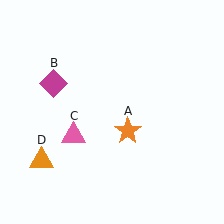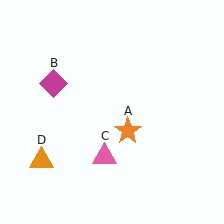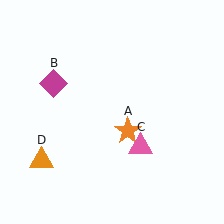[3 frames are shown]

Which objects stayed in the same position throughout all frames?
Orange star (object A) and magenta diamond (object B) and orange triangle (object D) remained stationary.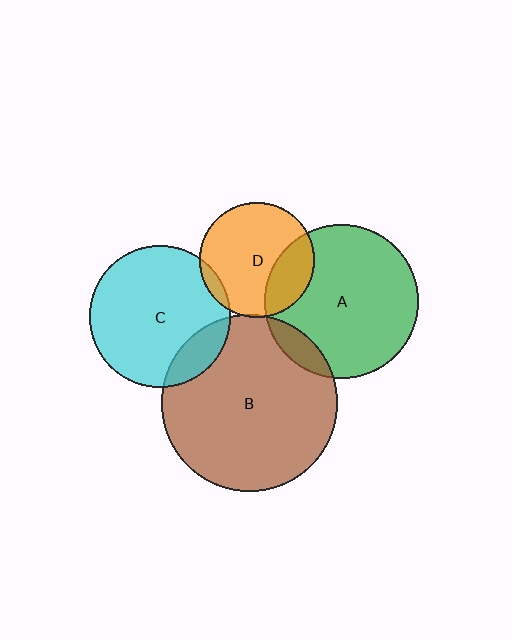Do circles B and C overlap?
Yes.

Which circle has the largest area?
Circle B (brown).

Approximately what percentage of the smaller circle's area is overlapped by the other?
Approximately 15%.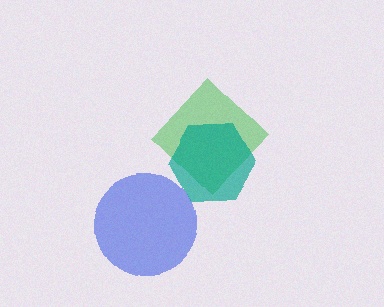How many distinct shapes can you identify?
There are 3 distinct shapes: a blue circle, a green diamond, a teal hexagon.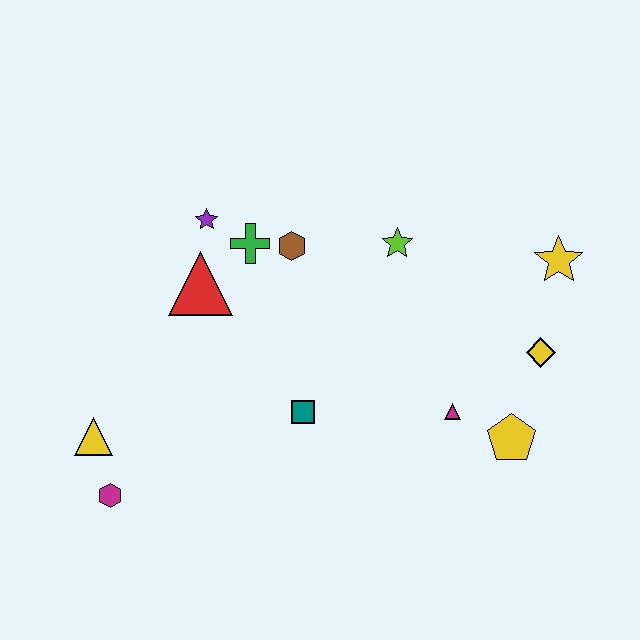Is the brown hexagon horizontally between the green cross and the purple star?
No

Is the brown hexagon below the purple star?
Yes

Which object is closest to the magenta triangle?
The yellow pentagon is closest to the magenta triangle.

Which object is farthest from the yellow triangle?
The yellow star is farthest from the yellow triangle.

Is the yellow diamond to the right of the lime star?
Yes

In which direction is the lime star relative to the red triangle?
The lime star is to the right of the red triangle.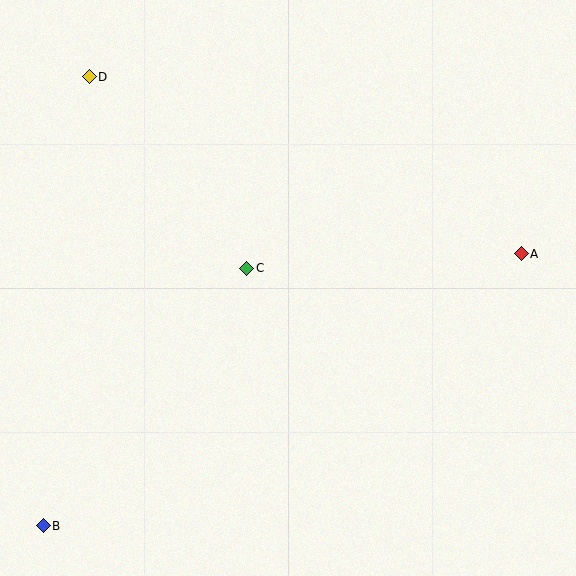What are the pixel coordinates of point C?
Point C is at (247, 268).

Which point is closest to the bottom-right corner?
Point A is closest to the bottom-right corner.